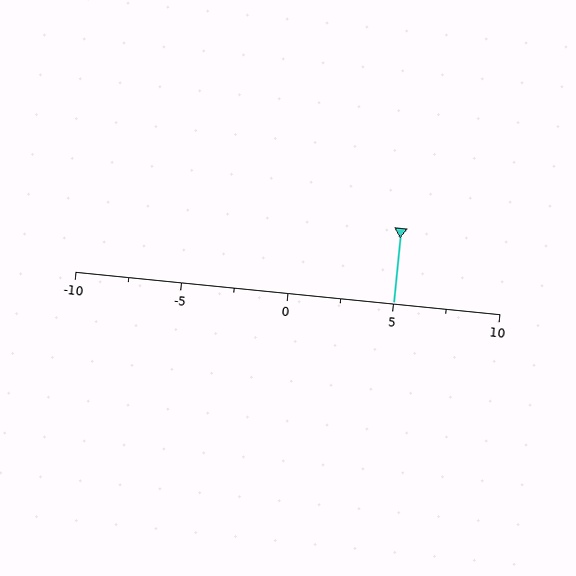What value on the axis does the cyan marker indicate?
The marker indicates approximately 5.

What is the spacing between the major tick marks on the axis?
The major ticks are spaced 5 apart.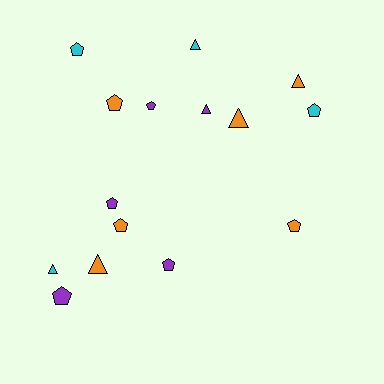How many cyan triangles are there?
There are 2 cyan triangles.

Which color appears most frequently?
Orange, with 6 objects.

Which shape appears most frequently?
Pentagon, with 9 objects.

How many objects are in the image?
There are 15 objects.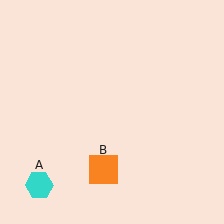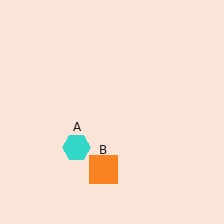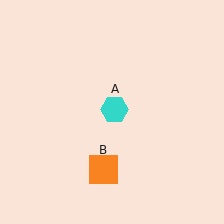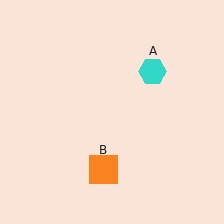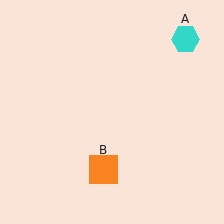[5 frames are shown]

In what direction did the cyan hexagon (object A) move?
The cyan hexagon (object A) moved up and to the right.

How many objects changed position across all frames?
1 object changed position: cyan hexagon (object A).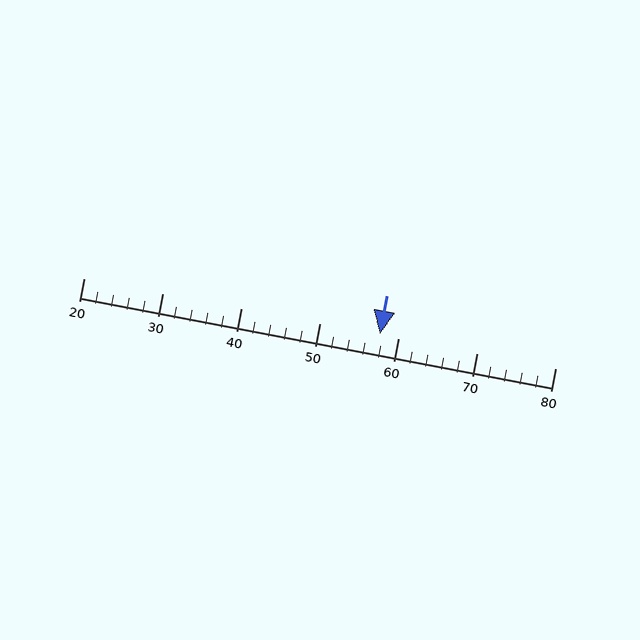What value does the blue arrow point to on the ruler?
The blue arrow points to approximately 58.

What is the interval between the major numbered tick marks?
The major tick marks are spaced 10 units apart.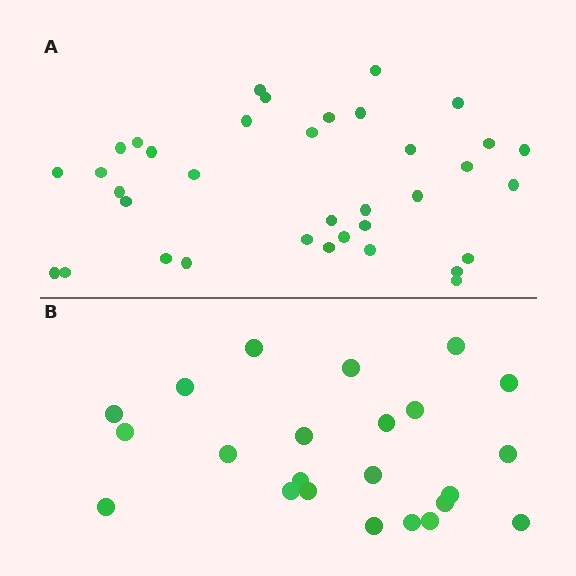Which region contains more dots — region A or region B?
Region A (the top region) has more dots.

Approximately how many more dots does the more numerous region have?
Region A has approximately 15 more dots than region B.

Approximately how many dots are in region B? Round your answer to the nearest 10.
About 20 dots. (The exact count is 23, which rounds to 20.)